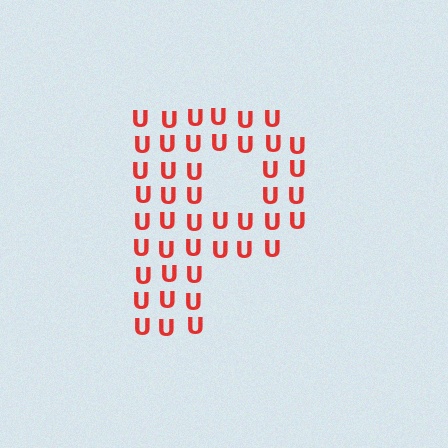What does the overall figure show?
The overall figure shows the letter P.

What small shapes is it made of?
It is made of small letter U's.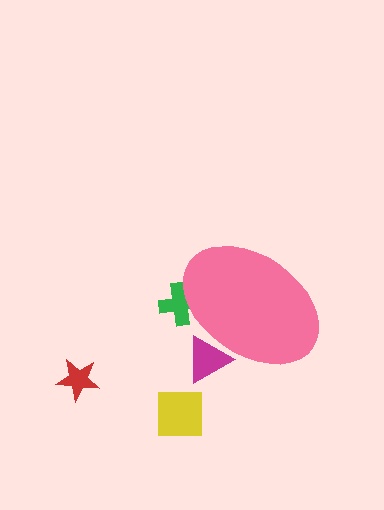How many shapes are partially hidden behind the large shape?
2 shapes are partially hidden.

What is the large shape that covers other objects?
A pink ellipse.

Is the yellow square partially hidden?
No, the yellow square is fully visible.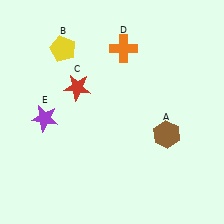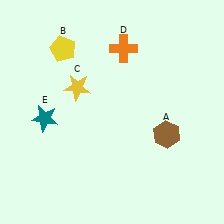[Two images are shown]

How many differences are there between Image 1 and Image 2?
There are 2 differences between the two images.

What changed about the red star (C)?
In Image 1, C is red. In Image 2, it changed to yellow.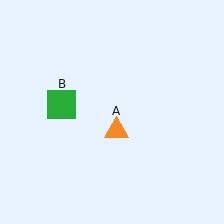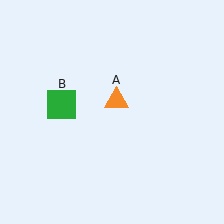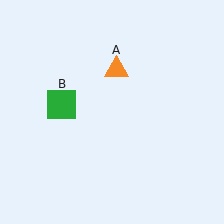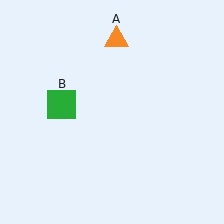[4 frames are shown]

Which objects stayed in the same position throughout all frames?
Green square (object B) remained stationary.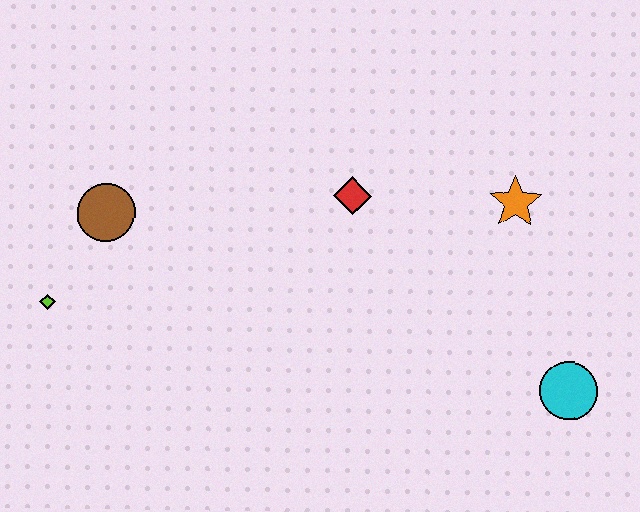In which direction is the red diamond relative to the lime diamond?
The red diamond is to the right of the lime diamond.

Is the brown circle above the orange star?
No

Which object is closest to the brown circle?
The lime diamond is closest to the brown circle.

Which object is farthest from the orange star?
The lime diamond is farthest from the orange star.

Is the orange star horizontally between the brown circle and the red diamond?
No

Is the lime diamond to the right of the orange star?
No